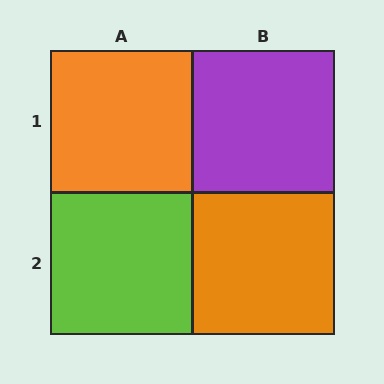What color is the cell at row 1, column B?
Purple.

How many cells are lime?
1 cell is lime.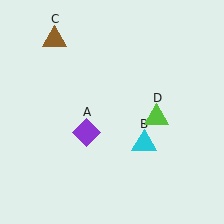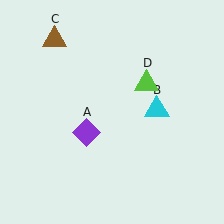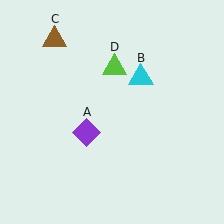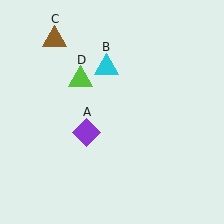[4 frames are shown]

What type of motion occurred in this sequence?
The cyan triangle (object B), lime triangle (object D) rotated counterclockwise around the center of the scene.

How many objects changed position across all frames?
2 objects changed position: cyan triangle (object B), lime triangle (object D).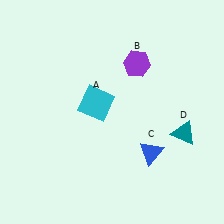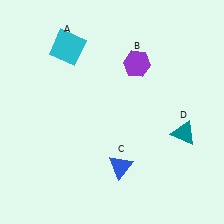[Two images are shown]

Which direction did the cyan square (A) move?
The cyan square (A) moved up.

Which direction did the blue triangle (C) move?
The blue triangle (C) moved left.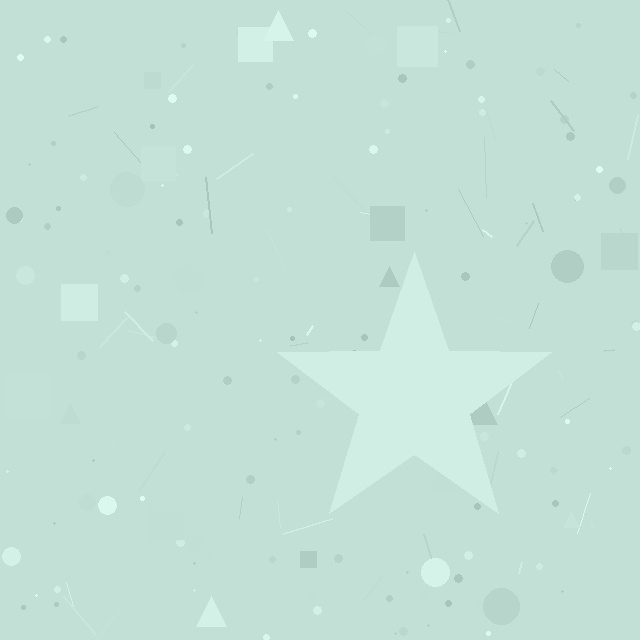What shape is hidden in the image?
A star is hidden in the image.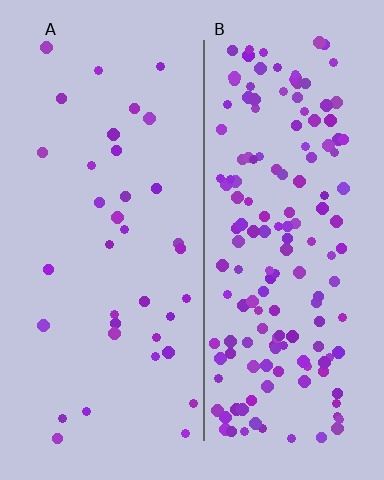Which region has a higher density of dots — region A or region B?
B (the right).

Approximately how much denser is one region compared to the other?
Approximately 4.4× — region B over region A.